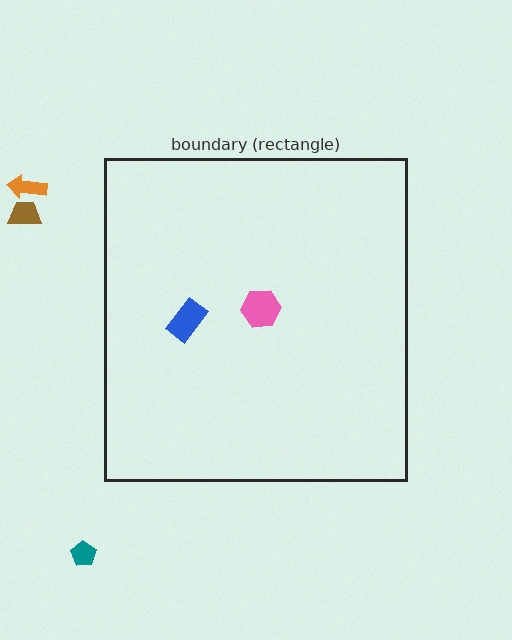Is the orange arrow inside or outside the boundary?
Outside.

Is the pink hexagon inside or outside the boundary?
Inside.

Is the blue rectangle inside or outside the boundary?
Inside.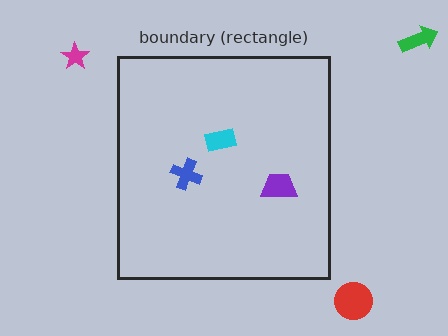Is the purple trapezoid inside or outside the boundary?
Inside.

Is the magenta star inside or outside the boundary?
Outside.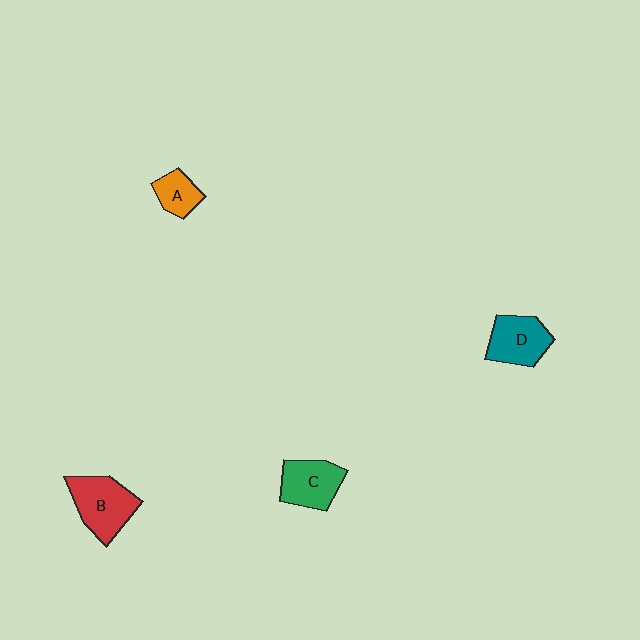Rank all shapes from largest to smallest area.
From largest to smallest: B (red), D (teal), C (green), A (orange).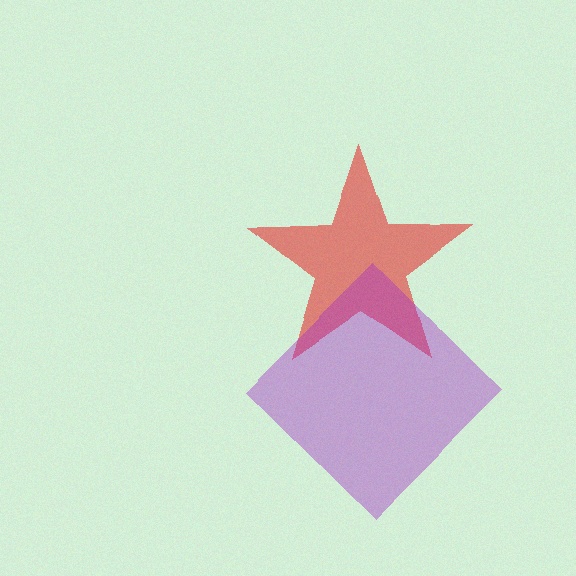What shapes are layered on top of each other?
The layered shapes are: a red star, a purple diamond.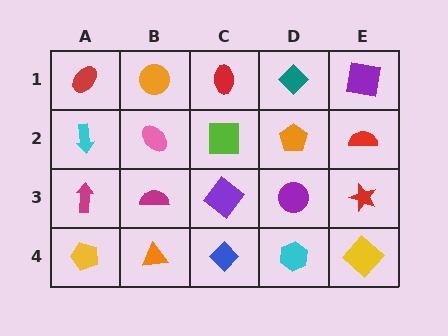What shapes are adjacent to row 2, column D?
A teal diamond (row 1, column D), a purple circle (row 3, column D), a lime square (row 2, column C), a red semicircle (row 2, column E).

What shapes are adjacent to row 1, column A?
A cyan arrow (row 2, column A), an orange circle (row 1, column B).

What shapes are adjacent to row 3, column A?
A cyan arrow (row 2, column A), a yellow pentagon (row 4, column A), a magenta semicircle (row 3, column B).